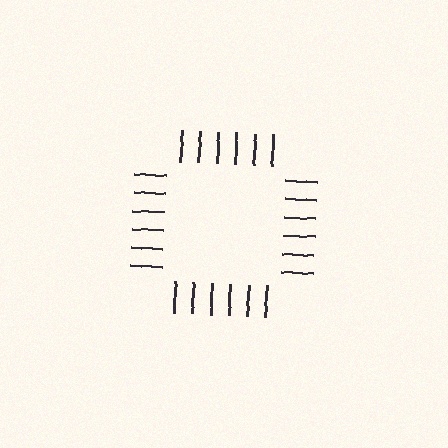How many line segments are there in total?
24 — 6 along each of the 4 edges.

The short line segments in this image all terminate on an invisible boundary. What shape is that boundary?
An illusory square — the line segments terminate on its edges but no continuous stroke is drawn.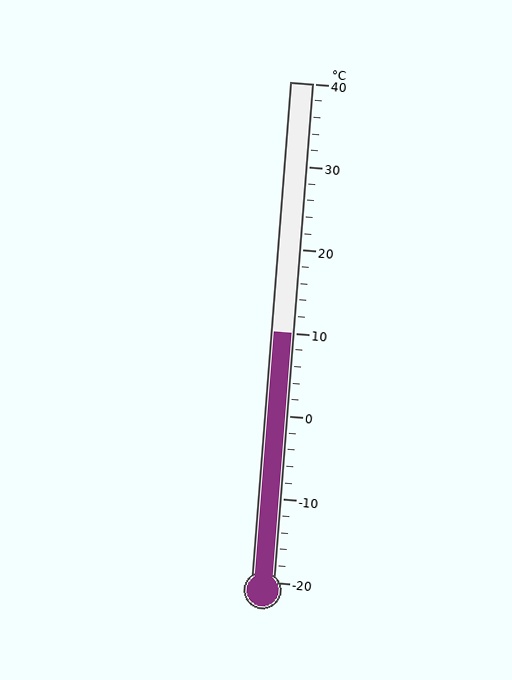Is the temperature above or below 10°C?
The temperature is at 10°C.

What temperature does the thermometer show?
The thermometer shows approximately 10°C.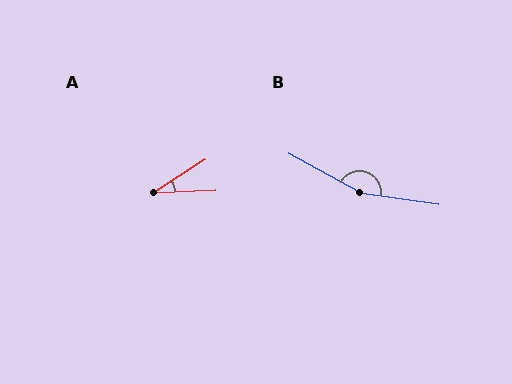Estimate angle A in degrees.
Approximately 30 degrees.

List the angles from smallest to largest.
A (30°), B (160°).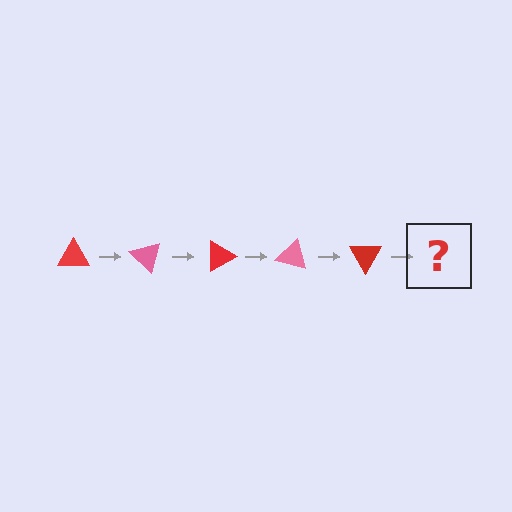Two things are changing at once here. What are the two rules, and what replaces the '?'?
The two rules are that it rotates 45 degrees each step and the color cycles through red and pink. The '?' should be a pink triangle, rotated 225 degrees from the start.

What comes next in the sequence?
The next element should be a pink triangle, rotated 225 degrees from the start.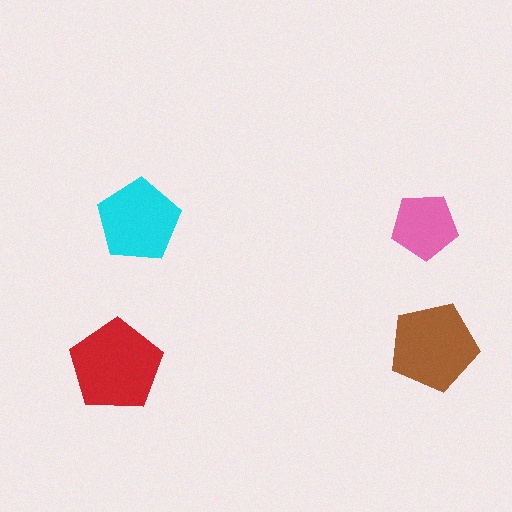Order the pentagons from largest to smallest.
the red one, the brown one, the cyan one, the pink one.